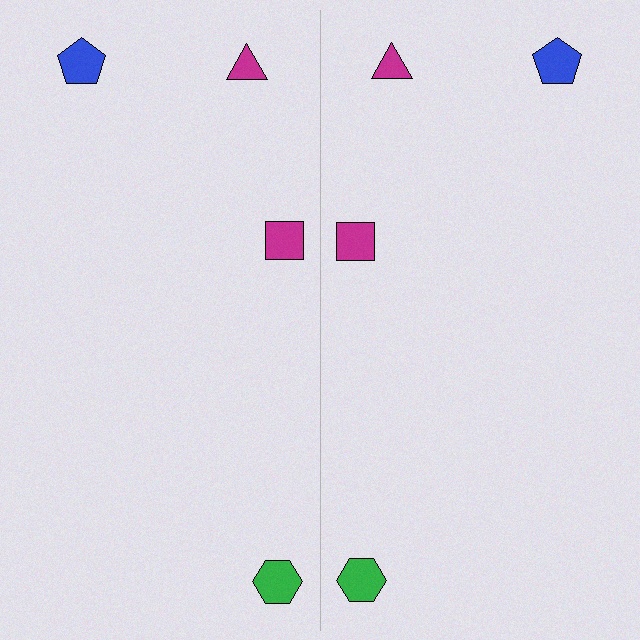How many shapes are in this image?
There are 8 shapes in this image.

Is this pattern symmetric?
Yes, this pattern has bilateral (reflection) symmetry.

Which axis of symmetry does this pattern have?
The pattern has a vertical axis of symmetry running through the center of the image.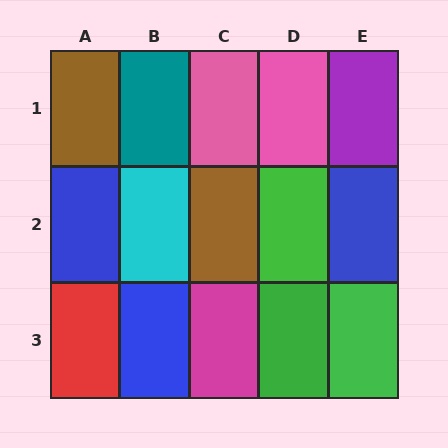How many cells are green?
3 cells are green.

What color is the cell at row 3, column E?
Green.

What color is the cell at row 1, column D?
Pink.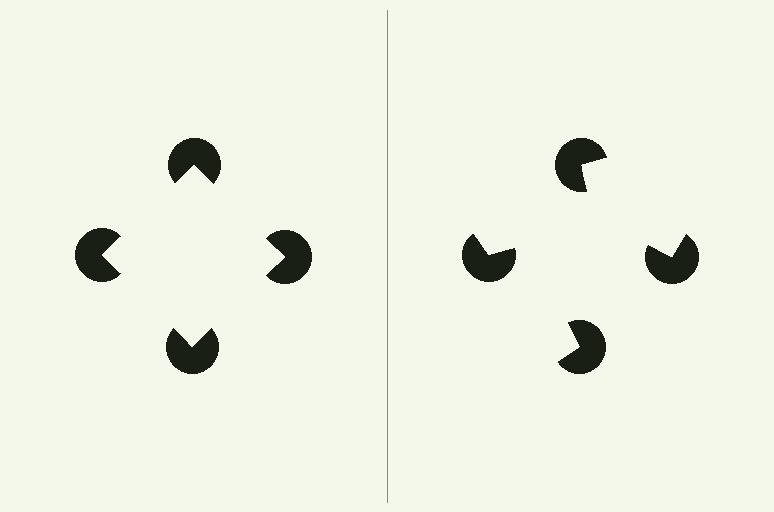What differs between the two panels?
The pac-man discs are positioned identically on both sides; only the wedge orientations differ. On the left they align to a square; on the right they are misaligned.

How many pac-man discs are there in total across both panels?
8 — 4 on each side.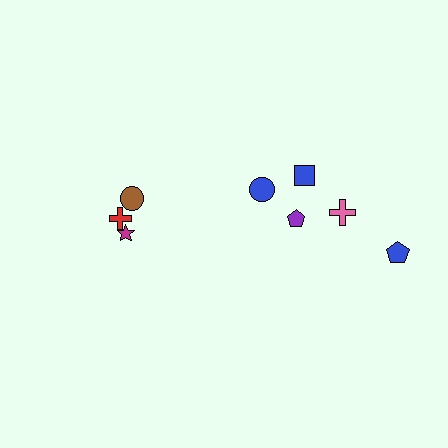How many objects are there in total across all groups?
There are 8 objects.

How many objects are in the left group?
There are 3 objects.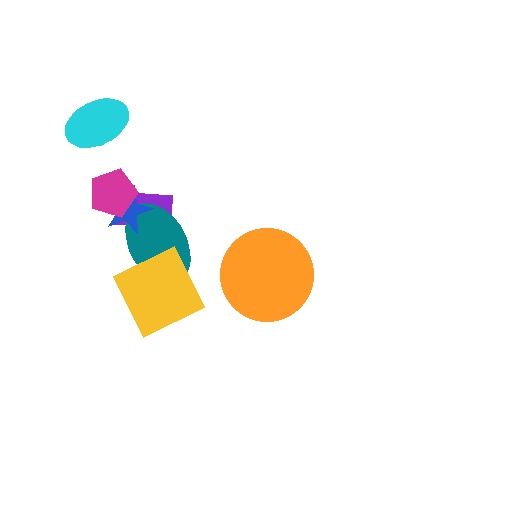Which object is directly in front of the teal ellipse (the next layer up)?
The blue star is directly in front of the teal ellipse.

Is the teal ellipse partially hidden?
Yes, it is partially covered by another shape.